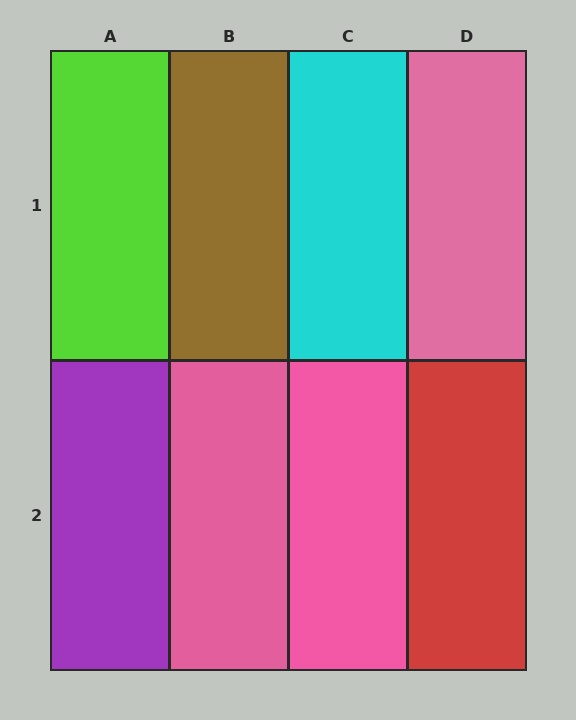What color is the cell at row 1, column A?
Lime.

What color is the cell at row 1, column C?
Cyan.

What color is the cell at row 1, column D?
Pink.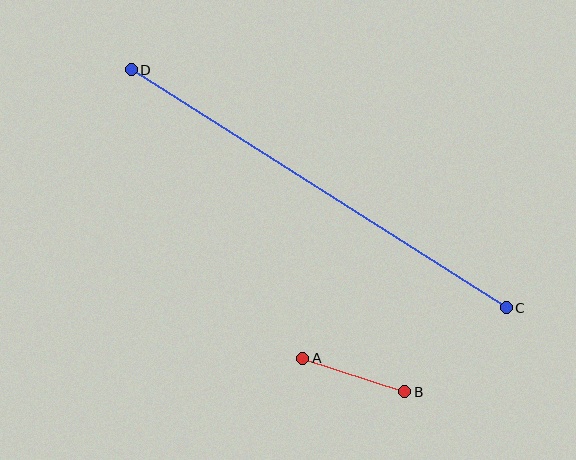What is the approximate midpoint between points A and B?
The midpoint is at approximately (354, 375) pixels.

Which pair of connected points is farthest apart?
Points C and D are farthest apart.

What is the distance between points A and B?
The distance is approximately 107 pixels.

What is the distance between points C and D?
The distance is approximately 444 pixels.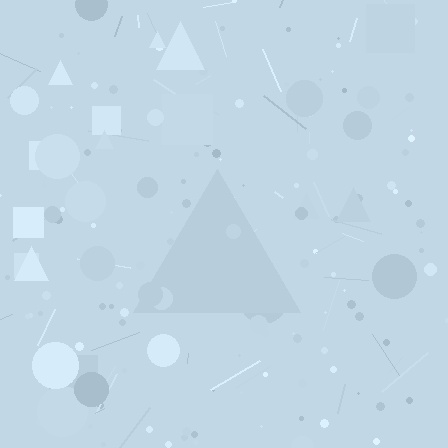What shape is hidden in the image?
A triangle is hidden in the image.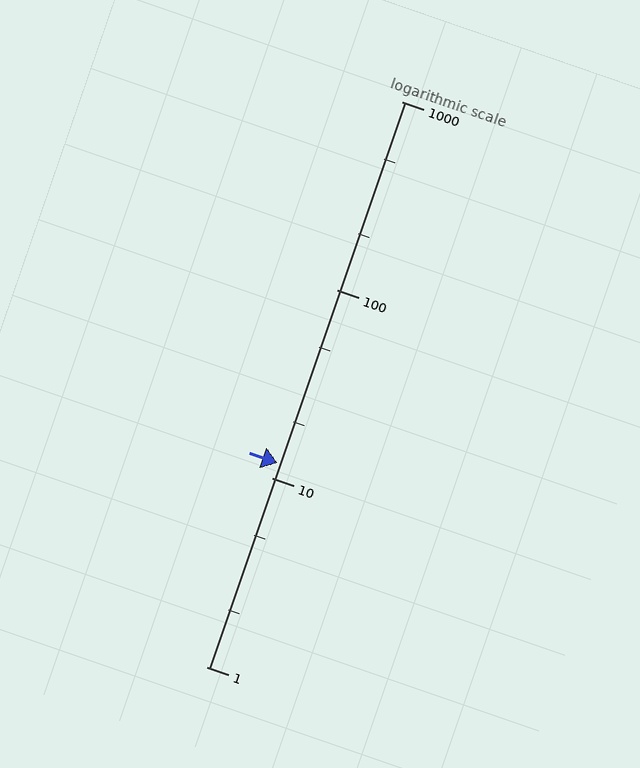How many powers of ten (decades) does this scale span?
The scale spans 3 decades, from 1 to 1000.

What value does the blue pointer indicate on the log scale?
The pointer indicates approximately 12.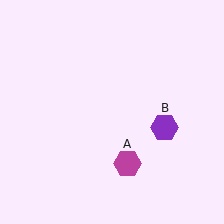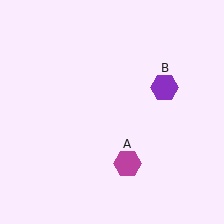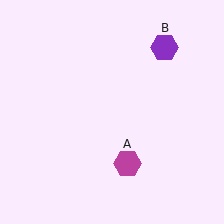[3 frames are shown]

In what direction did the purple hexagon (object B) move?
The purple hexagon (object B) moved up.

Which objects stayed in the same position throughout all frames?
Magenta hexagon (object A) remained stationary.